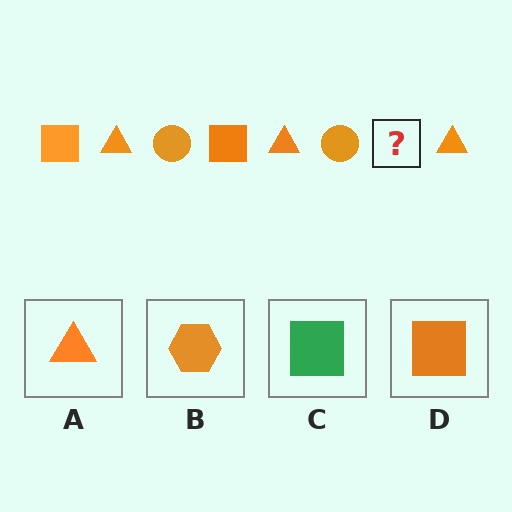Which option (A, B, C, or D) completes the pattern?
D.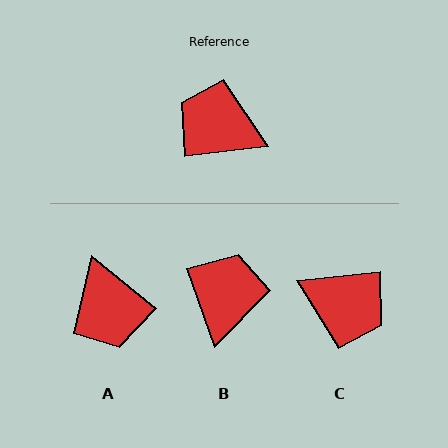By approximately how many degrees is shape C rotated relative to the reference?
Approximately 179 degrees counter-clockwise.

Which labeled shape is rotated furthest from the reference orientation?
C, about 179 degrees away.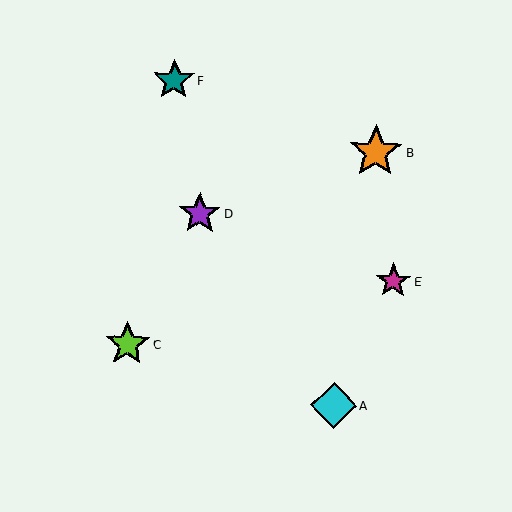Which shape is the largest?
The orange star (labeled B) is the largest.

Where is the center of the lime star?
The center of the lime star is at (127, 344).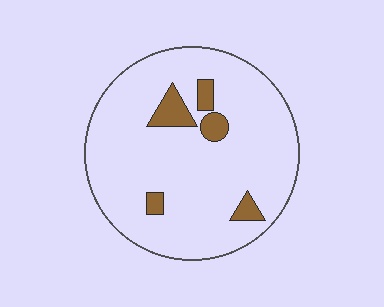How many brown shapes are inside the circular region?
5.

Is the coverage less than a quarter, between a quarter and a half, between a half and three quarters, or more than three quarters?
Less than a quarter.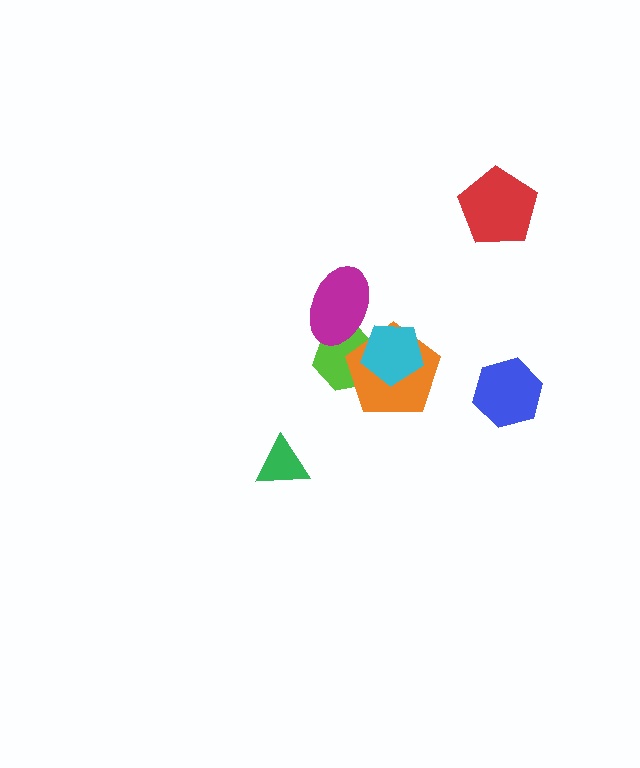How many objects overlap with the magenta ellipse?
1 object overlaps with the magenta ellipse.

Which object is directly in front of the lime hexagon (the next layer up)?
The orange pentagon is directly in front of the lime hexagon.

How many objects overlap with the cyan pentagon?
2 objects overlap with the cyan pentagon.